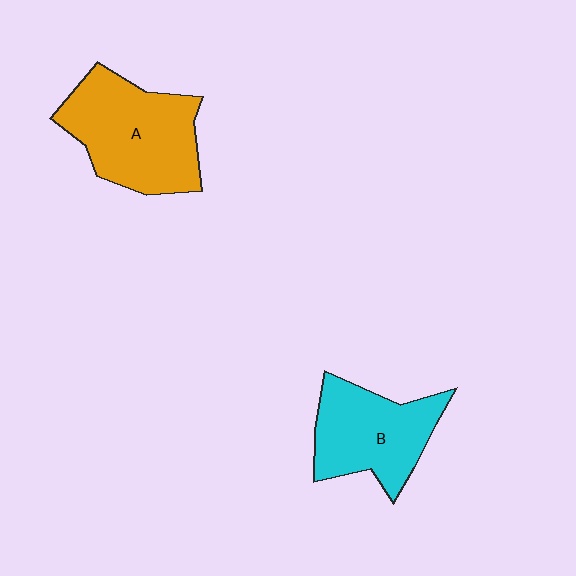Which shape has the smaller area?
Shape B (cyan).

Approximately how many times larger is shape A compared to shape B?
Approximately 1.2 times.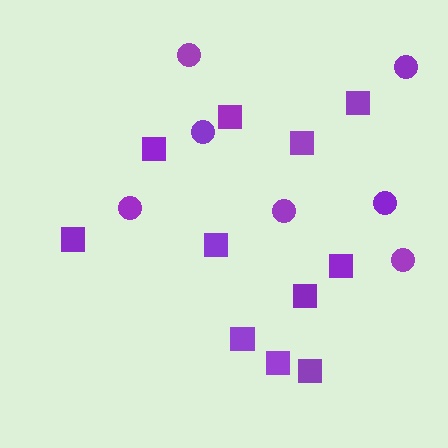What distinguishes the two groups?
There are 2 groups: one group of circles (7) and one group of squares (11).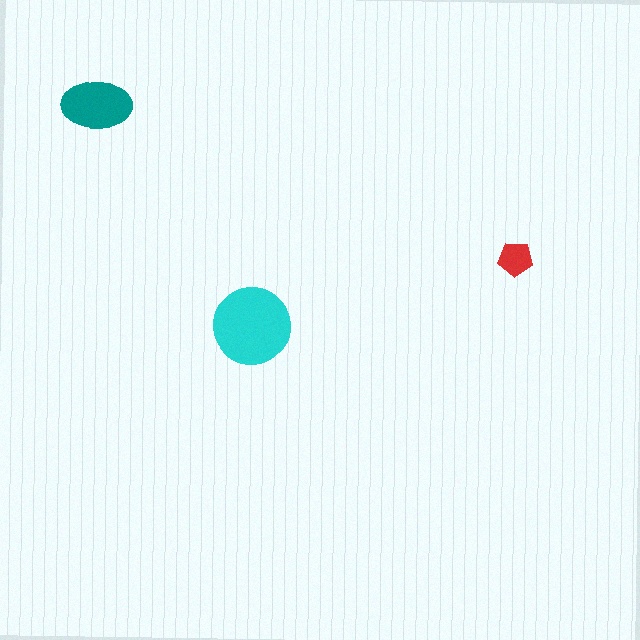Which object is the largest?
The cyan circle.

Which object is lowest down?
The cyan circle is bottommost.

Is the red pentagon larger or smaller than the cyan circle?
Smaller.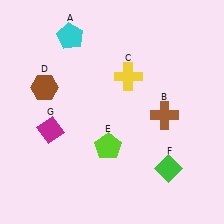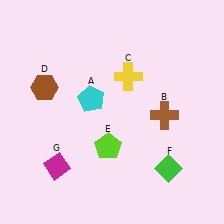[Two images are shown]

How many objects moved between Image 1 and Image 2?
2 objects moved between the two images.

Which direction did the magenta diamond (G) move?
The magenta diamond (G) moved down.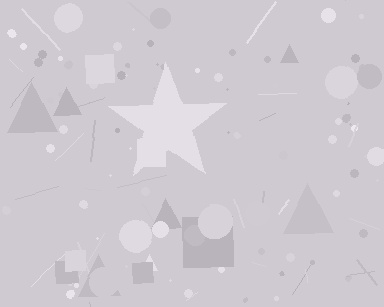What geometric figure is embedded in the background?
A star is embedded in the background.